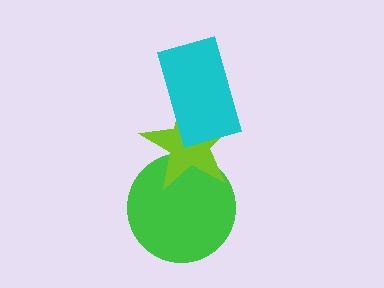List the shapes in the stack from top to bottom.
From top to bottom: the cyan rectangle, the lime star, the green circle.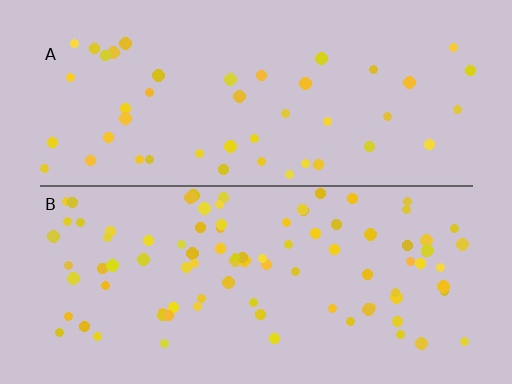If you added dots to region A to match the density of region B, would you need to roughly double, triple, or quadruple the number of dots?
Approximately double.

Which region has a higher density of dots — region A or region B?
B (the bottom).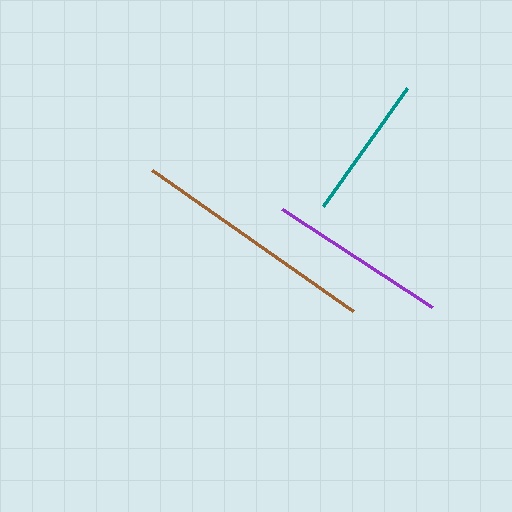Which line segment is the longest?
The brown line is the longest at approximately 245 pixels.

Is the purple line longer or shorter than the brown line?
The brown line is longer than the purple line.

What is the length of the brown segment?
The brown segment is approximately 245 pixels long.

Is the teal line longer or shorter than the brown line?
The brown line is longer than the teal line.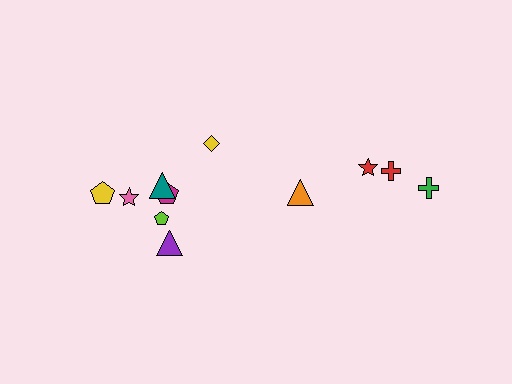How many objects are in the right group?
There are 4 objects.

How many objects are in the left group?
There are 7 objects.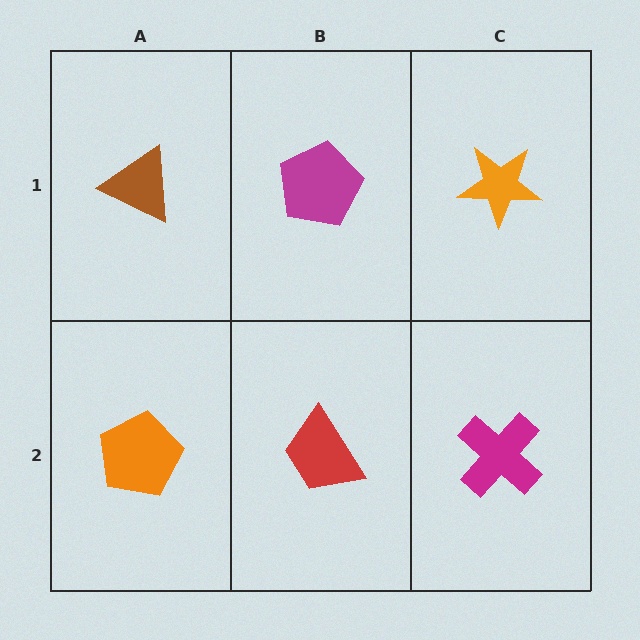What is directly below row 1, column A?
An orange pentagon.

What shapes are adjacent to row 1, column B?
A red trapezoid (row 2, column B), a brown triangle (row 1, column A), an orange star (row 1, column C).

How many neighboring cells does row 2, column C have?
2.